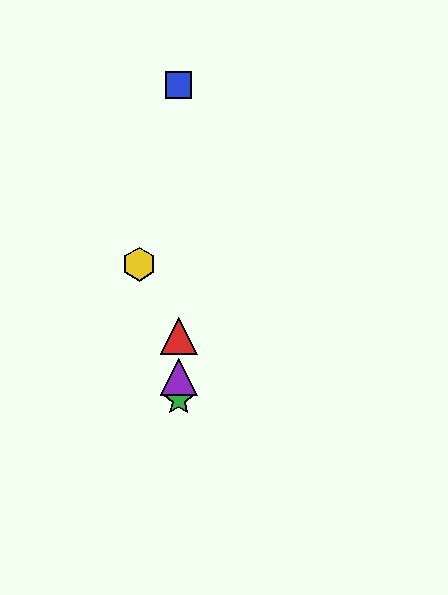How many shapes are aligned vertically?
4 shapes (the red triangle, the blue square, the green star, the purple triangle) are aligned vertically.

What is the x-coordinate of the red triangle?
The red triangle is at x≈179.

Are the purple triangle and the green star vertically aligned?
Yes, both are at x≈179.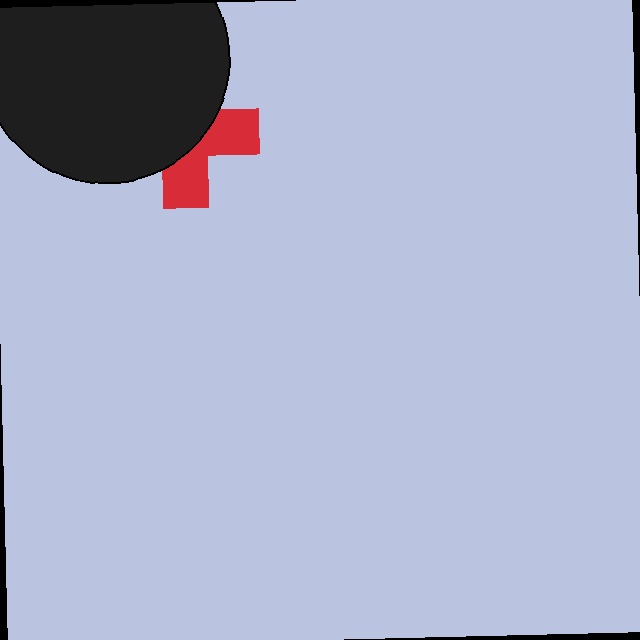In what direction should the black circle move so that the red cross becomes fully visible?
The black circle should move toward the upper-left. That is the shortest direction to clear the overlap and leave the red cross fully visible.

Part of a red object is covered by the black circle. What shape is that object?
It is a cross.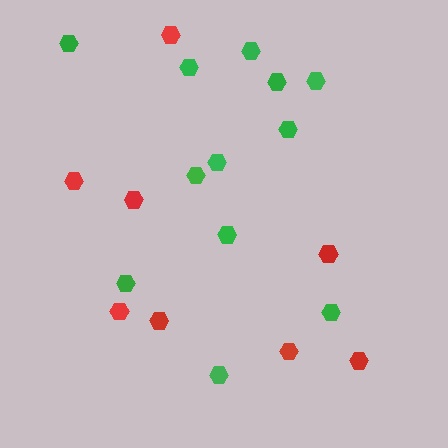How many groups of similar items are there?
There are 2 groups: one group of red hexagons (8) and one group of green hexagons (12).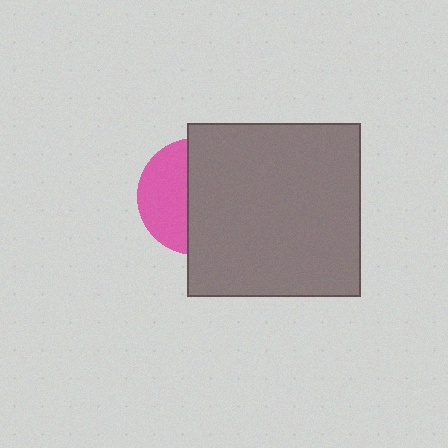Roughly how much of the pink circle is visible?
A small part of it is visible (roughly 41%).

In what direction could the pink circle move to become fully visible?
The pink circle could move left. That would shift it out from behind the gray square entirely.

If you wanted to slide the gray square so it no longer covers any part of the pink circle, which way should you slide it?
Slide it right — that is the most direct way to separate the two shapes.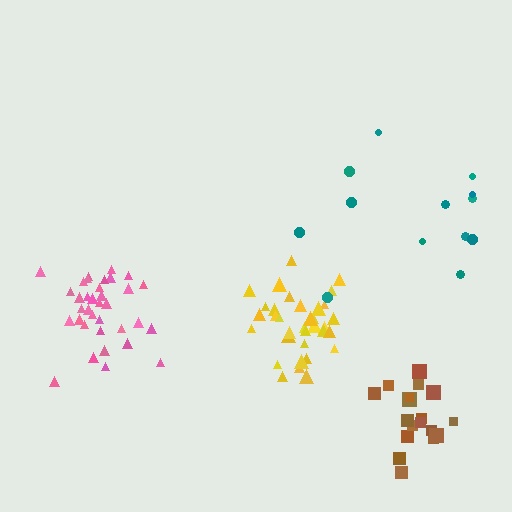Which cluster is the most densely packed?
Yellow.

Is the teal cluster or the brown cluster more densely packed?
Brown.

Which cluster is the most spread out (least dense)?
Teal.